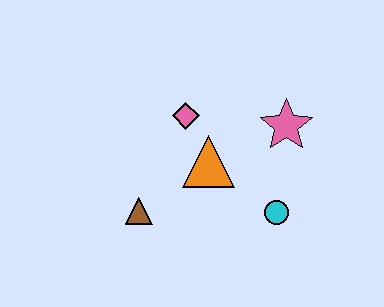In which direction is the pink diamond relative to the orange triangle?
The pink diamond is above the orange triangle.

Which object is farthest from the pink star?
The brown triangle is farthest from the pink star.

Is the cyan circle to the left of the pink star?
Yes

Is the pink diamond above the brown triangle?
Yes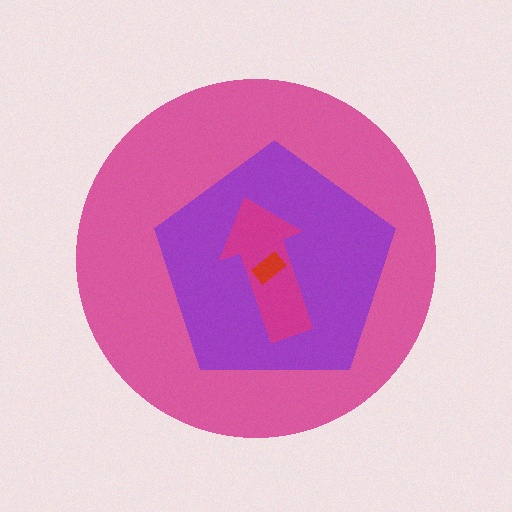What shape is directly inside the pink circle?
The purple pentagon.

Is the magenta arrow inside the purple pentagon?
Yes.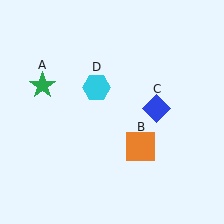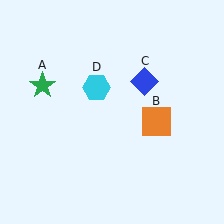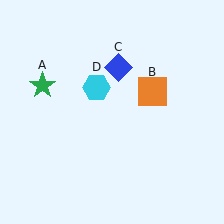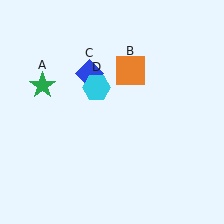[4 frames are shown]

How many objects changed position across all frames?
2 objects changed position: orange square (object B), blue diamond (object C).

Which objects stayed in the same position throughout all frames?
Green star (object A) and cyan hexagon (object D) remained stationary.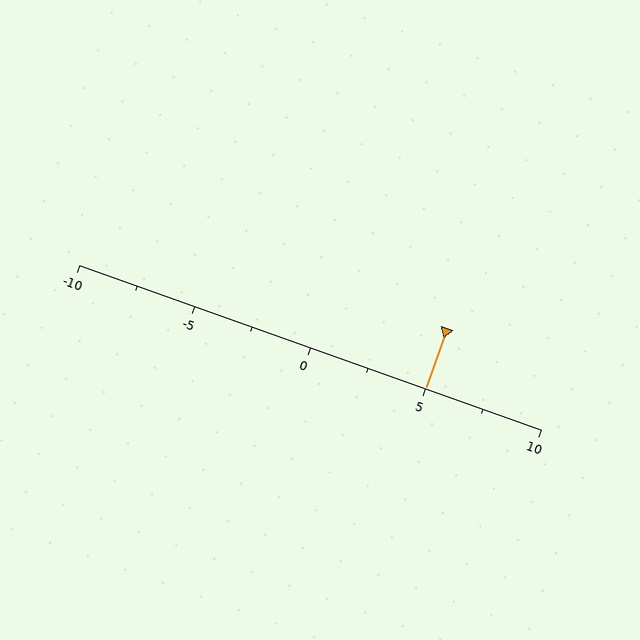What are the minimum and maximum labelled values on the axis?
The axis runs from -10 to 10.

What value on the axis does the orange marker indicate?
The marker indicates approximately 5.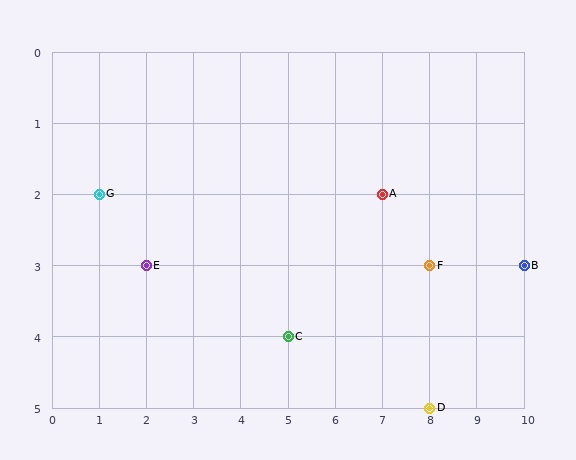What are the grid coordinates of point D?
Point D is at grid coordinates (8, 5).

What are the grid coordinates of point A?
Point A is at grid coordinates (7, 2).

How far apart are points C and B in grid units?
Points C and B are 5 columns and 1 row apart (about 5.1 grid units diagonally).